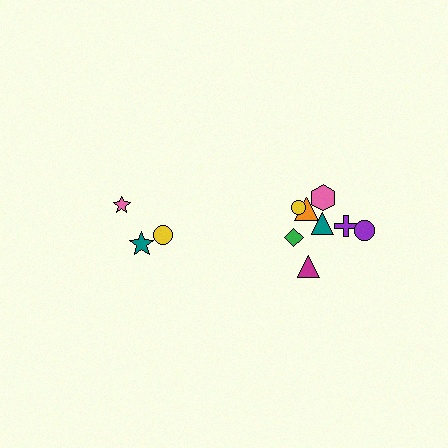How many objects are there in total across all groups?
There are 11 objects.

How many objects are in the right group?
There are 8 objects.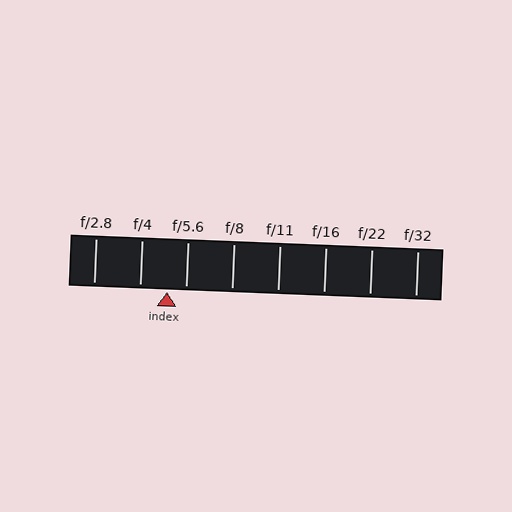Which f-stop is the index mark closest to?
The index mark is closest to f/5.6.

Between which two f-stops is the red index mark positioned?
The index mark is between f/4 and f/5.6.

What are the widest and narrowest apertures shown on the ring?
The widest aperture shown is f/2.8 and the narrowest is f/32.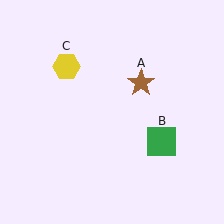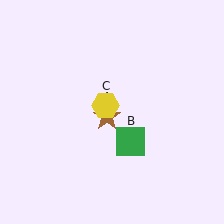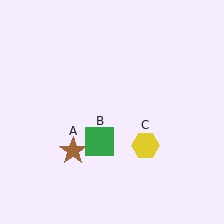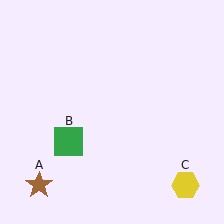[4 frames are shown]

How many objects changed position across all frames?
3 objects changed position: brown star (object A), green square (object B), yellow hexagon (object C).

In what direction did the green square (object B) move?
The green square (object B) moved left.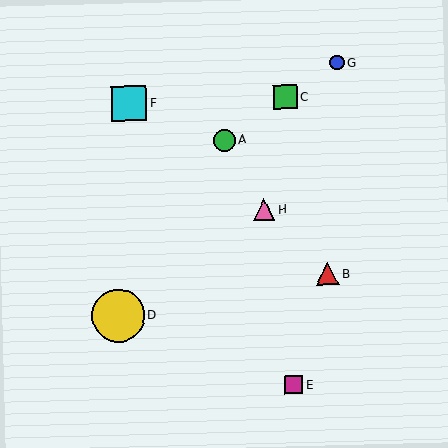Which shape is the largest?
The yellow circle (labeled D) is the largest.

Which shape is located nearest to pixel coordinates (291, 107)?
The green square (labeled C) at (285, 97) is nearest to that location.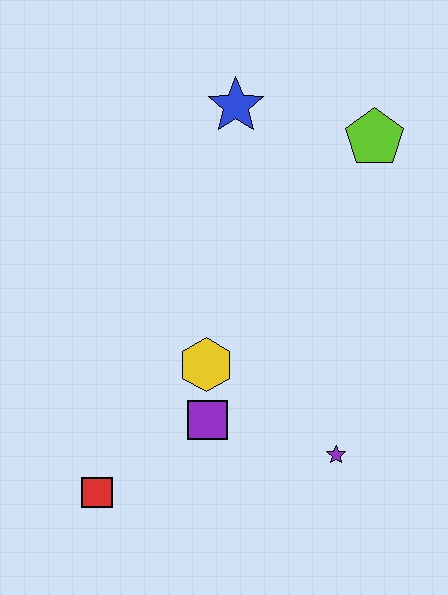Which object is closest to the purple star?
The purple square is closest to the purple star.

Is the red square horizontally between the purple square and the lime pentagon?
No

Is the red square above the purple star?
No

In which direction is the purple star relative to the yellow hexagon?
The purple star is to the right of the yellow hexagon.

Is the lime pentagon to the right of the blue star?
Yes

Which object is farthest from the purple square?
The lime pentagon is farthest from the purple square.